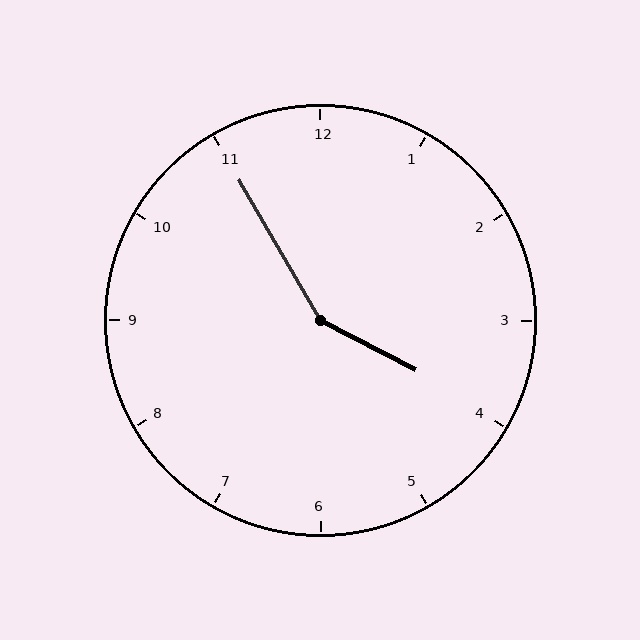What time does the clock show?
3:55.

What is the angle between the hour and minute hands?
Approximately 148 degrees.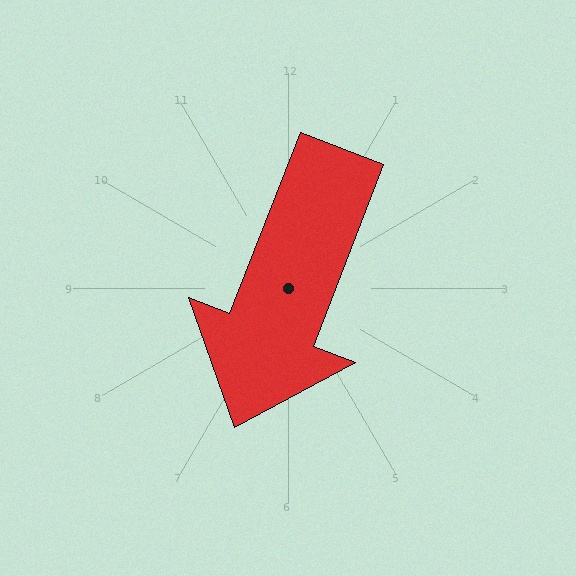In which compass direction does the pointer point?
South.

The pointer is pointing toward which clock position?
Roughly 7 o'clock.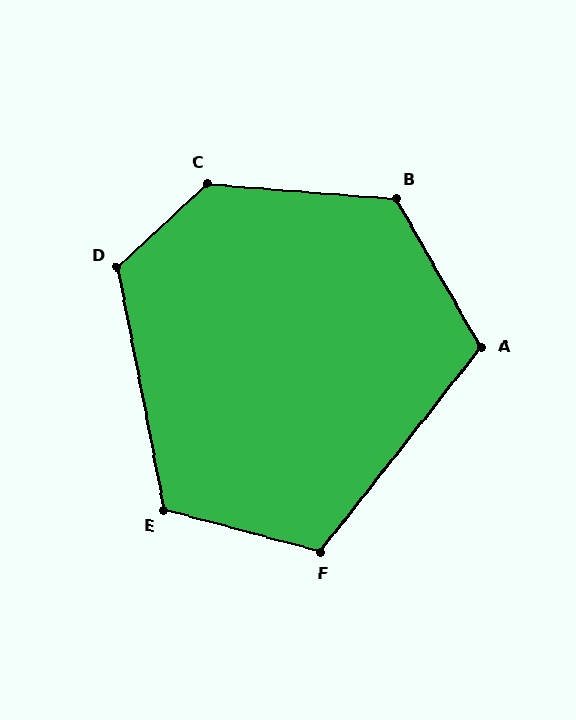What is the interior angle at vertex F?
Approximately 113 degrees (obtuse).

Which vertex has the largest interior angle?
C, at approximately 132 degrees.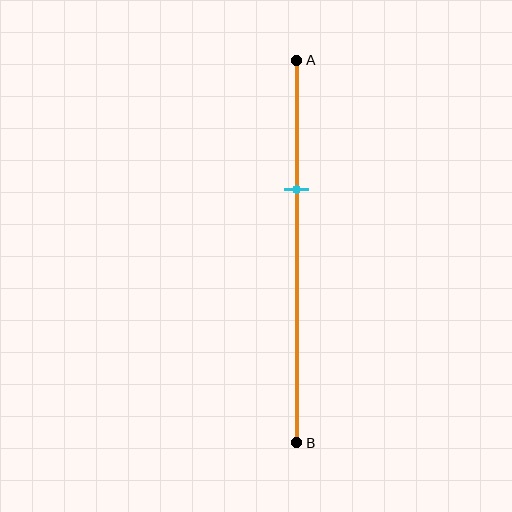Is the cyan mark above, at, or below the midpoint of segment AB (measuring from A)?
The cyan mark is above the midpoint of segment AB.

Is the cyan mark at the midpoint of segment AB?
No, the mark is at about 35% from A, not at the 50% midpoint.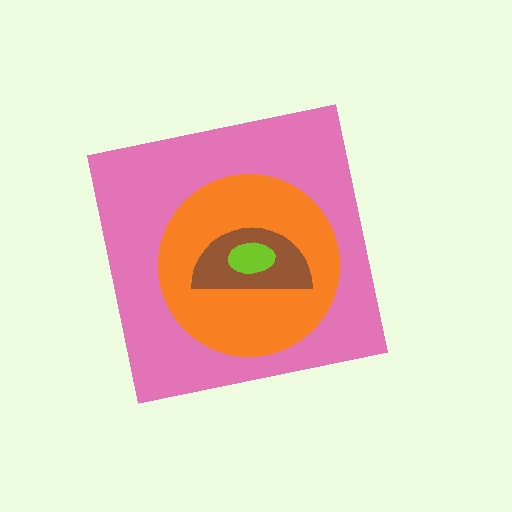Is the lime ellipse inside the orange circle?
Yes.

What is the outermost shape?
The pink square.